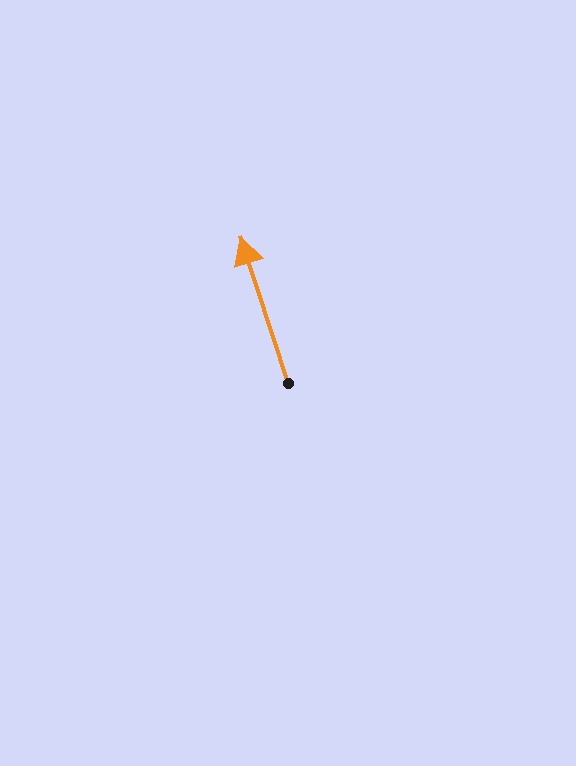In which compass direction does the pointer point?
North.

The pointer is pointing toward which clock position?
Roughly 11 o'clock.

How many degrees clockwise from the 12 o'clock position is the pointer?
Approximately 342 degrees.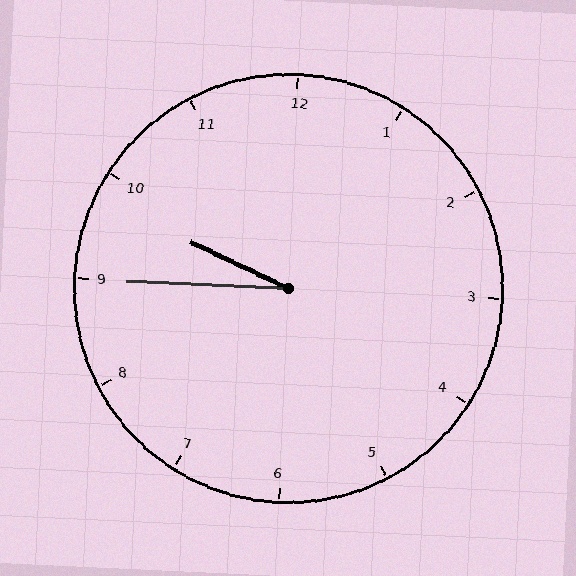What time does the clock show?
9:45.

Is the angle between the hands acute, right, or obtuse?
It is acute.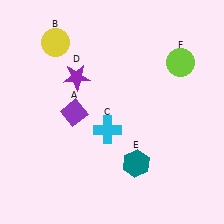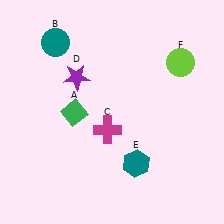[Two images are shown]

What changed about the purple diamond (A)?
In Image 1, A is purple. In Image 2, it changed to green.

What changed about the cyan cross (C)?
In Image 1, C is cyan. In Image 2, it changed to magenta.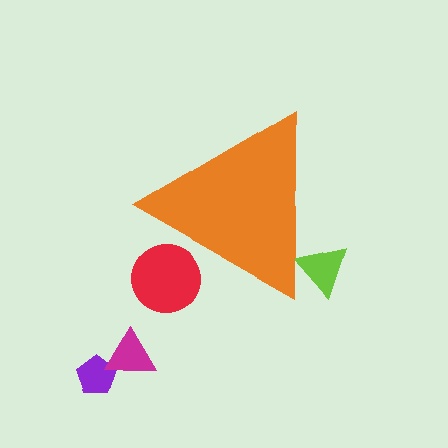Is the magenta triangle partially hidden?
No, the magenta triangle is fully visible.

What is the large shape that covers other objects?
An orange triangle.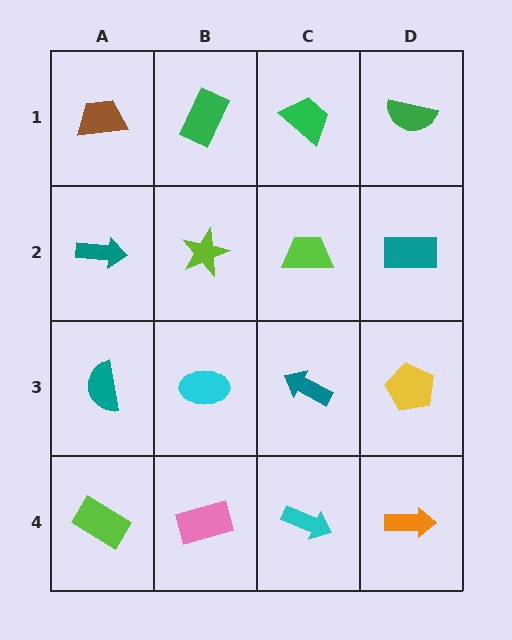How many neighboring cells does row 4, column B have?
3.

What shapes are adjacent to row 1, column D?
A teal rectangle (row 2, column D), a green trapezoid (row 1, column C).